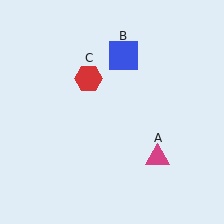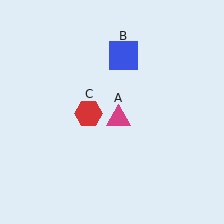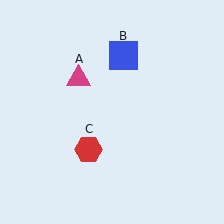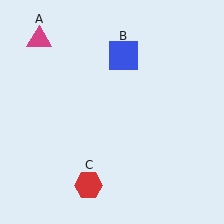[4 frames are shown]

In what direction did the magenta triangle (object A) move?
The magenta triangle (object A) moved up and to the left.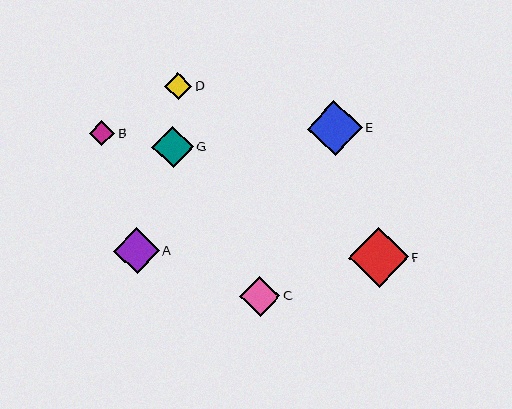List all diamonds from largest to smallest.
From largest to smallest: F, E, A, G, C, D, B.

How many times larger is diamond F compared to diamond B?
Diamond F is approximately 2.3 times the size of diamond B.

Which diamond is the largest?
Diamond F is the largest with a size of approximately 59 pixels.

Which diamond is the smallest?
Diamond B is the smallest with a size of approximately 26 pixels.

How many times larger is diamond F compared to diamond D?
Diamond F is approximately 2.2 times the size of diamond D.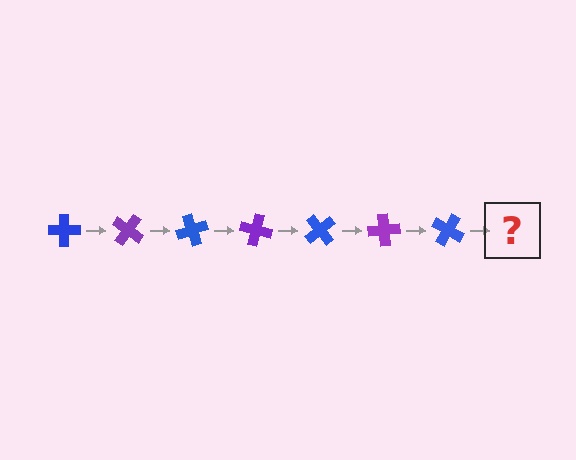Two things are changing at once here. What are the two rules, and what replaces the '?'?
The two rules are that it rotates 35 degrees each step and the color cycles through blue and purple. The '?' should be a purple cross, rotated 245 degrees from the start.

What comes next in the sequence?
The next element should be a purple cross, rotated 245 degrees from the start.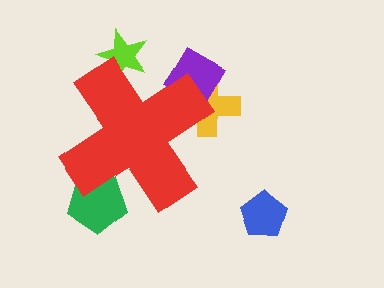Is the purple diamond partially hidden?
Yes, the purple diamond is partially hidden behind the red cross.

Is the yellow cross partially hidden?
Yes, the yellow cross is partially hidden behind the red cross.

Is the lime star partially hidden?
Yes, the lime star is partially hidden behind the red cross.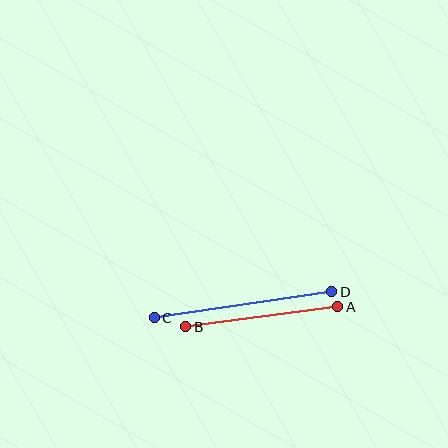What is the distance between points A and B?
The distance is approximately 153 pixels.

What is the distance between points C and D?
The distance is approximately 179 pixels.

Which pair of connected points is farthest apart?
Points C and D are farthest apart.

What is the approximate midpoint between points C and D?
The midpoint is at approximately (243, 305) pixels.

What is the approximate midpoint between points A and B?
The midpoint is at approximately (262, 317) pixels.